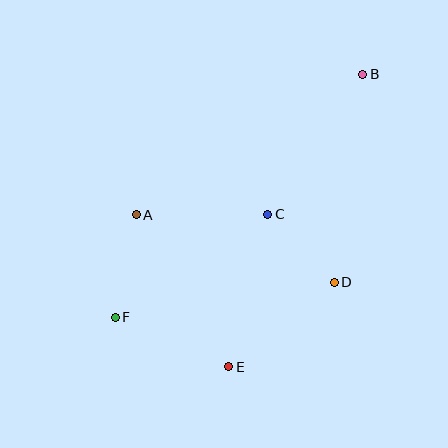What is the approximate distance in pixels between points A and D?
The distance between A and D is approximately 209 pixels.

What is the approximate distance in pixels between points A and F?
The distance between A and F is approximately 105 pixels.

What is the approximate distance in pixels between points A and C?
The distance between A and C is approximately 131 pixels.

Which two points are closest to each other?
Points C and D are closest to each other.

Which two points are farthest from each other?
Points B and F are farthest from each other.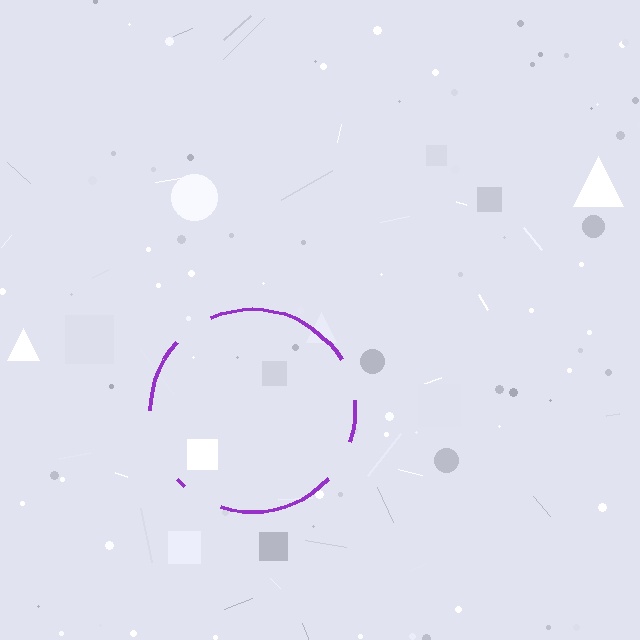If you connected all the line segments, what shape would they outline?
They would outline a circle.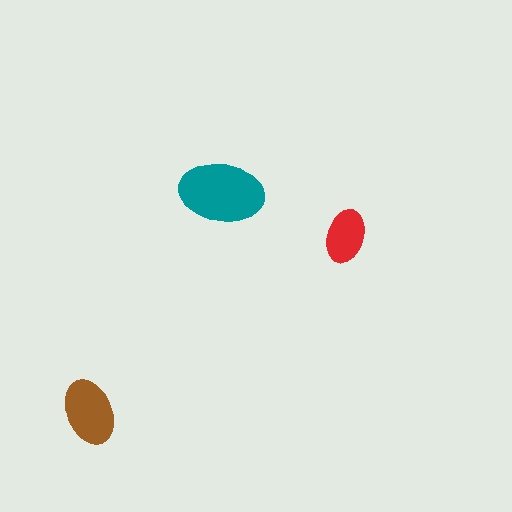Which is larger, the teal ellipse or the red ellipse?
The teal one.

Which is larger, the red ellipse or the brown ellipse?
The brown one.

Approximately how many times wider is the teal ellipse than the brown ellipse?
About 1.5 times wider.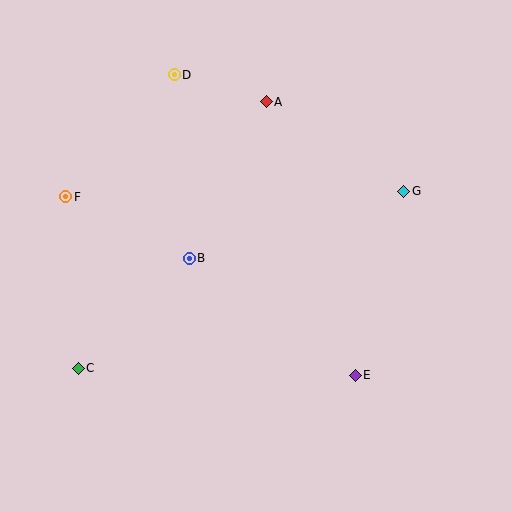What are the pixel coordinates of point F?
Point F is at (66, 197).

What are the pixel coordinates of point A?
Point A is at (266, 102).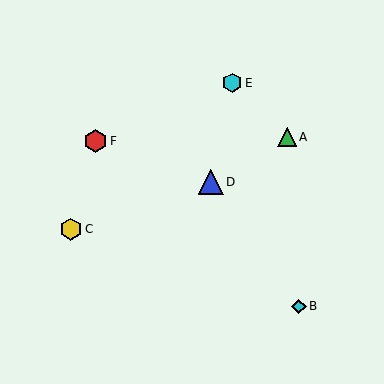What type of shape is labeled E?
Shape E is a cyan hexagon.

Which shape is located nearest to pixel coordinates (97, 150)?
The red hexagon (labeled F) at (95, 141) is nearest to that location.